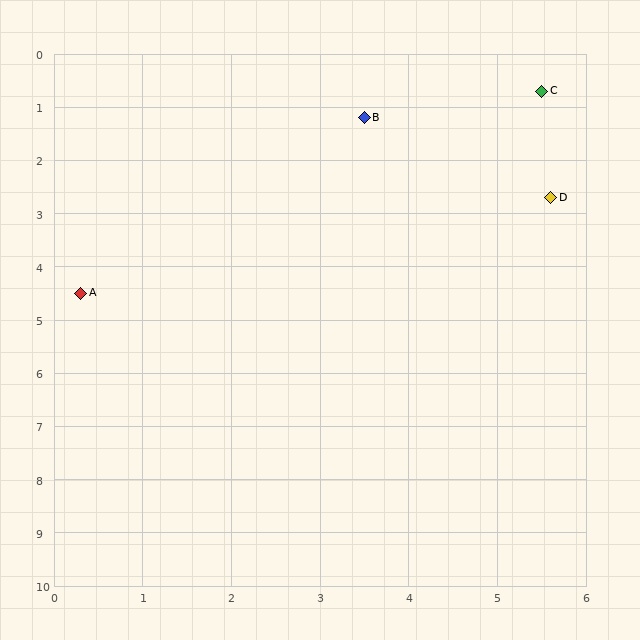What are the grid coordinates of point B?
Point B is at approximately (3.5, 1.2).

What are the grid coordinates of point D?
Point D is at approximately (5.6, 2.7).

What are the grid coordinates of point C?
Point C is at approximately (5.5, 0.7).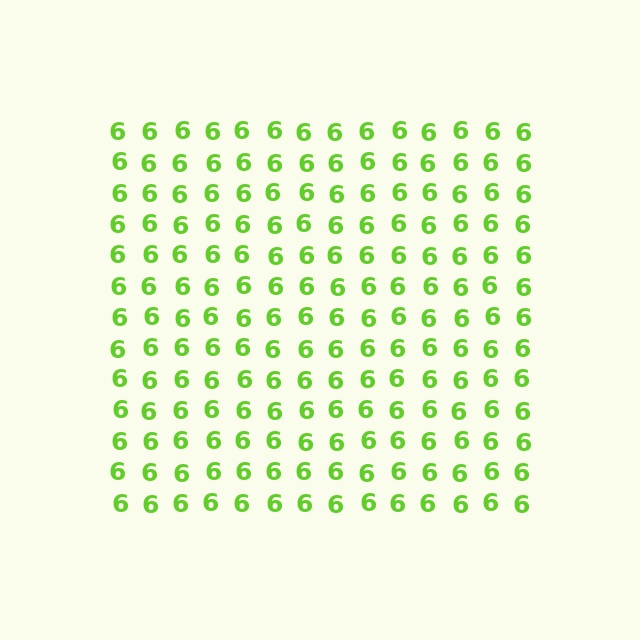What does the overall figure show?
The overall figure shows a square.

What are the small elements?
The small elements are digit 6's.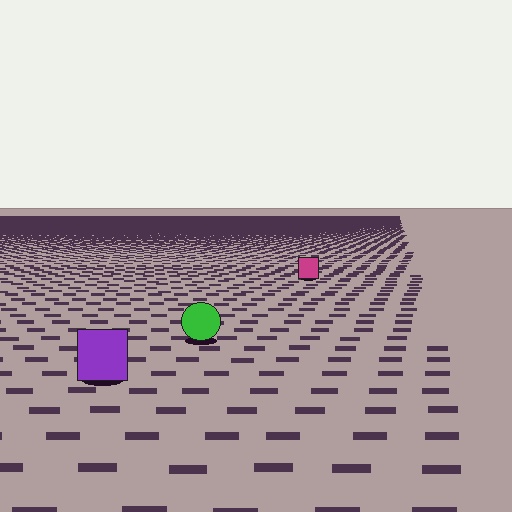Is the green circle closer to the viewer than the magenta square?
Yes. The green circle is closer — you can tell from the texture gradient: the ground texture is coarser near it.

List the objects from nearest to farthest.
From nearest to farthest: the purple square, the green circle, the magenta square.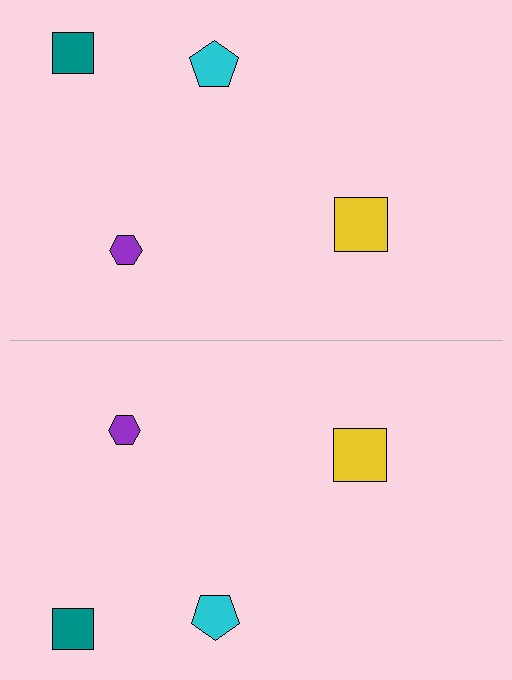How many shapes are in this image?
There are 8 shapes in this image.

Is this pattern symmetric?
Yes, this pattern has bilateral (reflection) symmetry.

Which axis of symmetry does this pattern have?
The pattern has a horizontal axis of symmetry running through the center of the image.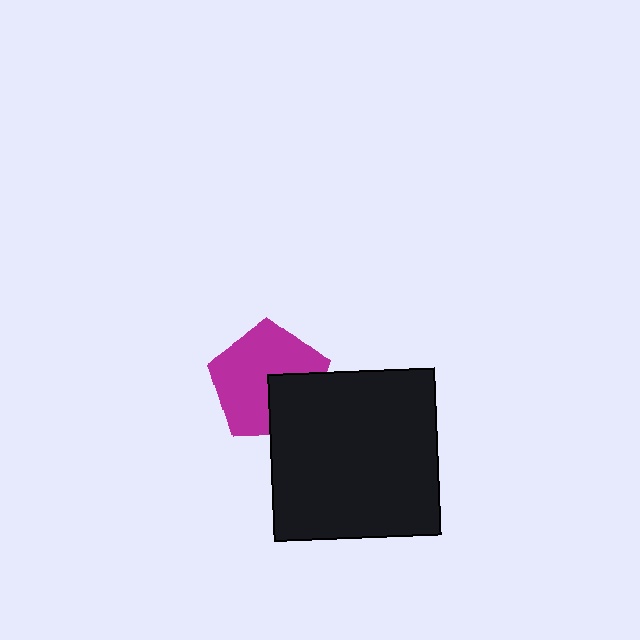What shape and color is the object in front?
The object in front is a black square.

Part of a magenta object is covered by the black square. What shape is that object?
It is a pentagon.